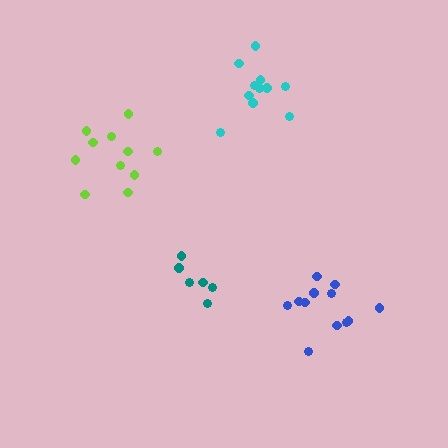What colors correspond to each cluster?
The clusters are colored: blue, lime, teal, cyan.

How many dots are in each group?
Group 1: 12 dots, Group 2: 11 dots, Group 3: 6 dots, Group 4: 11 dots (40 total).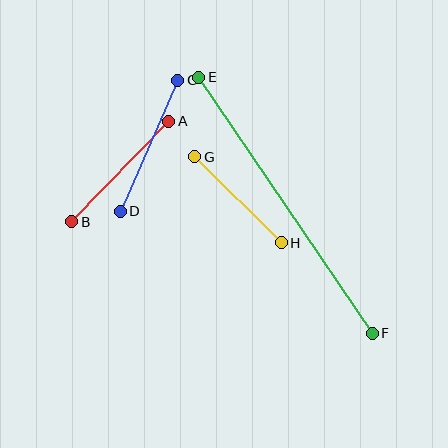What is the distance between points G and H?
The distance is approximately 122 pixels.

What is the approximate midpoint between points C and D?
The midpoint is at approximately (149, 146) pixels.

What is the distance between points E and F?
The distance is approximately 309 pixels.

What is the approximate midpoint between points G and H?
The midpoint is at approximately (238, 200) pixels.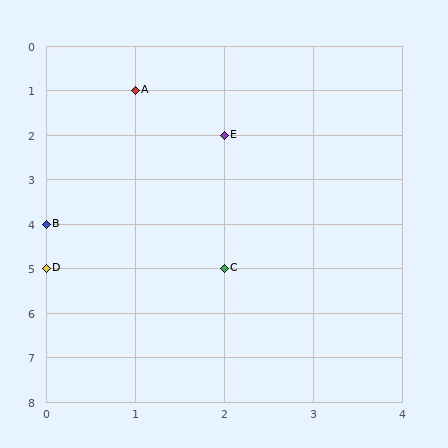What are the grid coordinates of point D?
Point D is at grid coordinates (0, 5).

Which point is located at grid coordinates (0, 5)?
Point D is at (0, 5).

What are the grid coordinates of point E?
Point E is at grid coordinates (2, 2).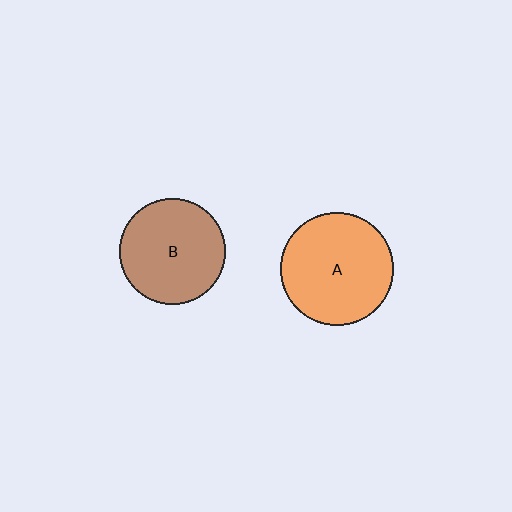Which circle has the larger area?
Circle A (orange).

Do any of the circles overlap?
No, none of the circles overlap.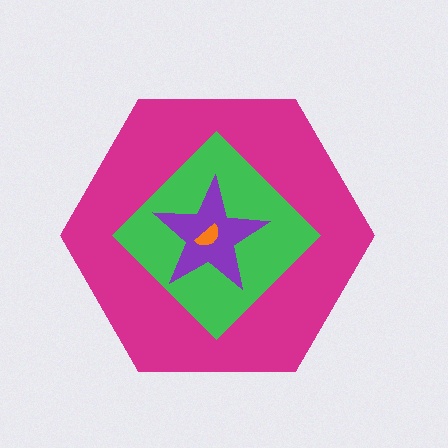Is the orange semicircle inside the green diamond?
Yes.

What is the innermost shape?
The orange semicircle.